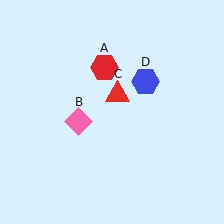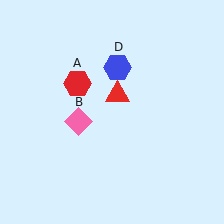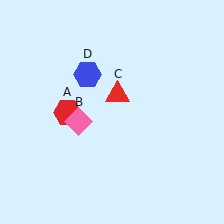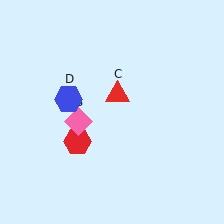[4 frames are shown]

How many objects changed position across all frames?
2 objects changed position: red hexagon (object A), blue hexagon (object D).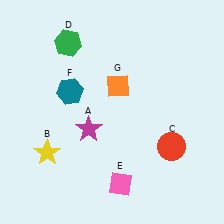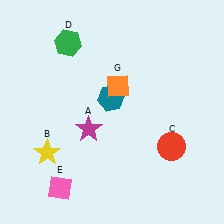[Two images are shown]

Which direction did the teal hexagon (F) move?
The teal hexagon (F) moved right.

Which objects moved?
The objects that moved are: the pink diamond (E), the teal hexagon (F).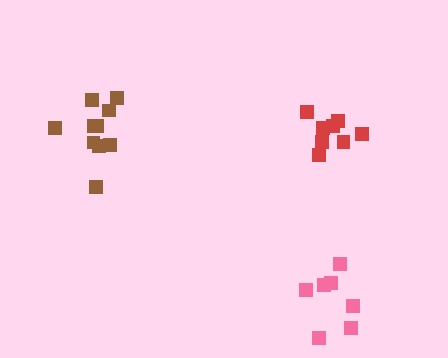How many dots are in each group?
Group 1: 10 dots, Group 2: 8 dots, Group 3: 7 dots (25 total).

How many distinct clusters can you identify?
There are 3 distinct clusters.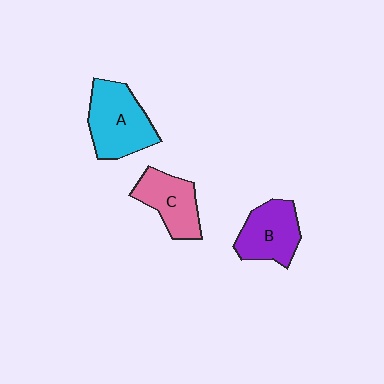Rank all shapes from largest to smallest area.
From largest to smallest: A (cyan), B (purple), C (pink).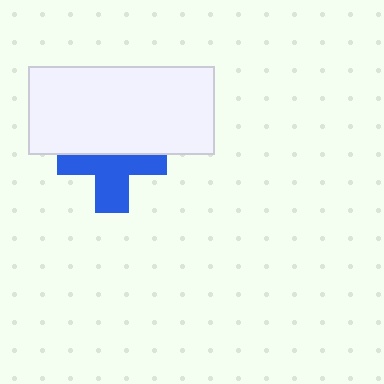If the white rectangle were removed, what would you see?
You would see the complete blue cross.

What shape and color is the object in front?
The object in front is a white rectangle.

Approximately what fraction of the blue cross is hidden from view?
Roughly 45% of the blue cross is hidden behind the white rectangle.